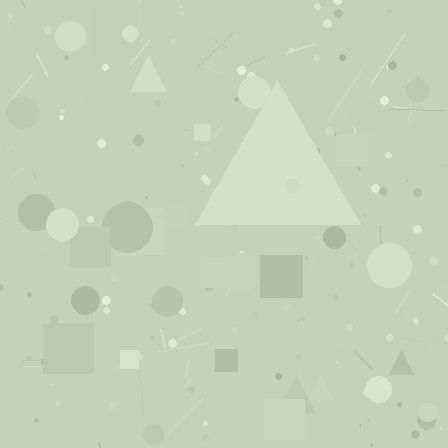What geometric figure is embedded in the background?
A triangle is embedded in the background.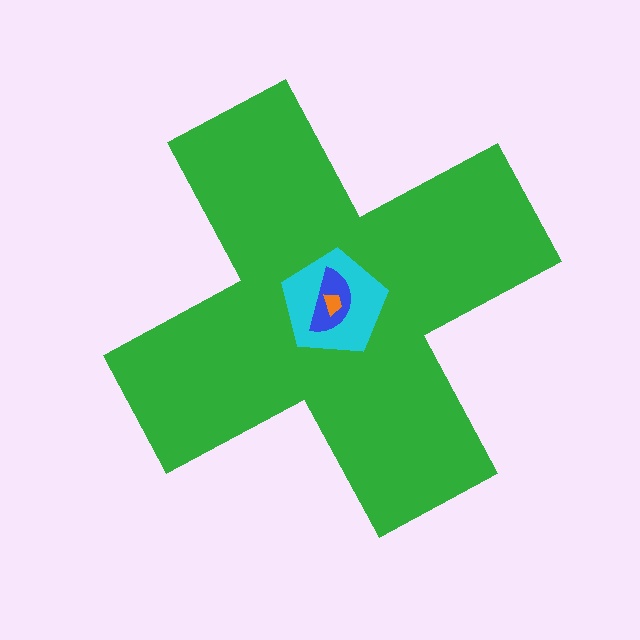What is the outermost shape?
The green cross.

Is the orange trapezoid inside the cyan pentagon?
Yes.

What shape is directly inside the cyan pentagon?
The blue semicircle.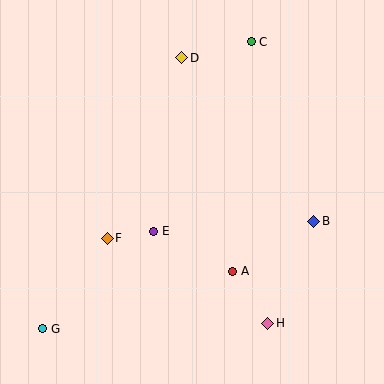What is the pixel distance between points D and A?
The distance between D and A is 220 pixels.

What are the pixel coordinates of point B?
Point B is at (314, 221).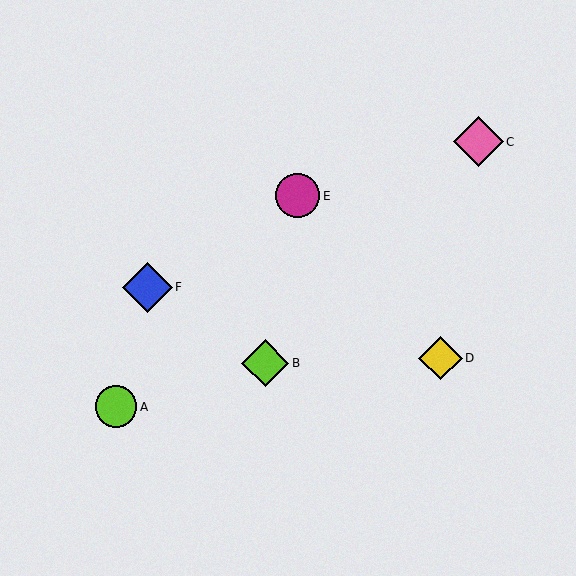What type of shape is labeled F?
Shape F is a blue diamond.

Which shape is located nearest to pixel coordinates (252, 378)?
The lime diamond (labeled B) at (265, 363) is nearest to that location.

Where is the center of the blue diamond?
The center of the blue diamond is at (147, 287).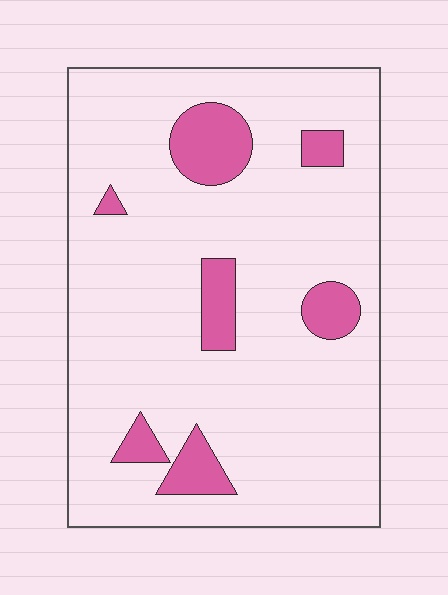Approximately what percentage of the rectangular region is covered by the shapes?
Approximately 15%.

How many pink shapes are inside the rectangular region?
7.